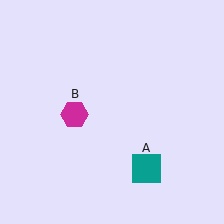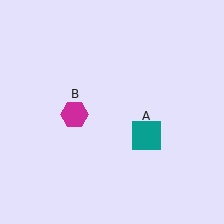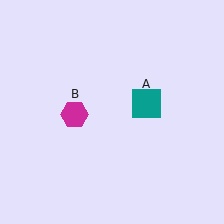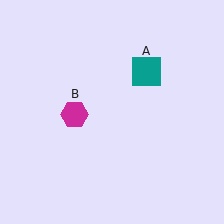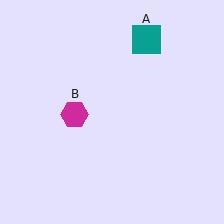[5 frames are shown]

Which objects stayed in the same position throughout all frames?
Magenta hexagon (object B) remained stationary.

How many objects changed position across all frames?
1 object changed position: teal square (object A).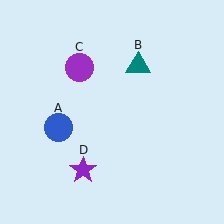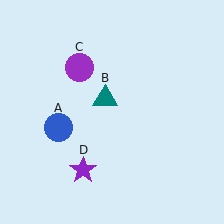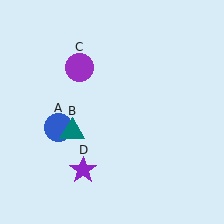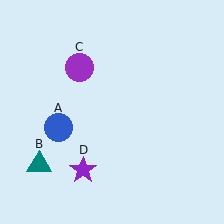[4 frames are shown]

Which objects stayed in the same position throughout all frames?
Blue circle (object A) and purple circle (object C) and purple star (object D) remained stationary.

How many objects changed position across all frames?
1 object changed position: teal triangle (object B).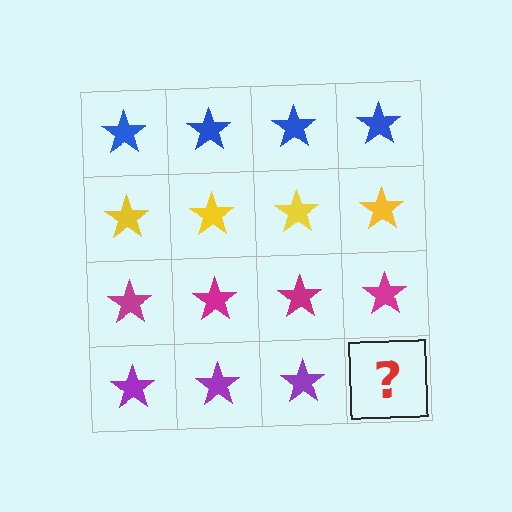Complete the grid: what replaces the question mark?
The question mark should be replaced with a purple star.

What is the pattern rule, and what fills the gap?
The rule is that each row has a consistent color. The gap should be filled with a purple star.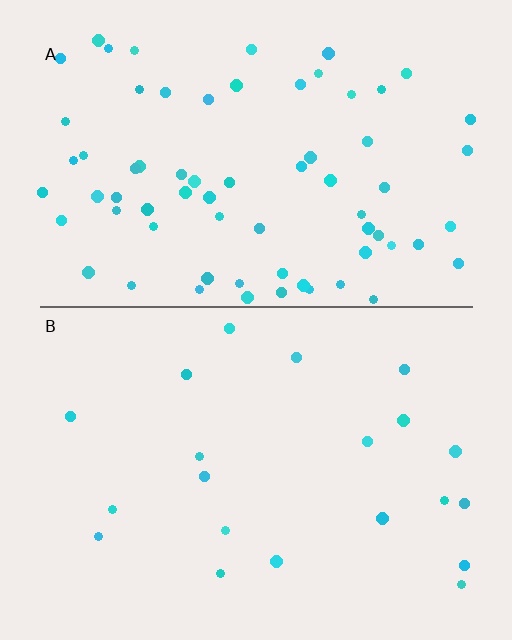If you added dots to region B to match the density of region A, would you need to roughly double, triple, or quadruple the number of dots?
Approximately triple.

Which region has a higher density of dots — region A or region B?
A (the top).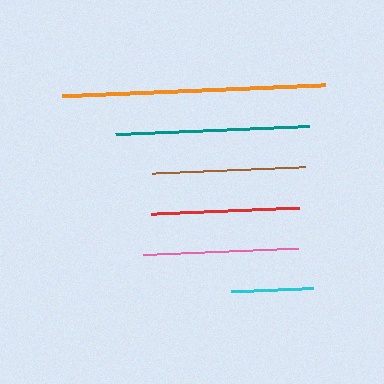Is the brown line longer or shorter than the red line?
The brown line is longer than the red line.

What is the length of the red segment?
The red segment is approximately 149 pixels long.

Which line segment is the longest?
The orange line is the longest at approximately 263 pixels.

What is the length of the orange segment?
The orange segment is approximately 263 pixels long.